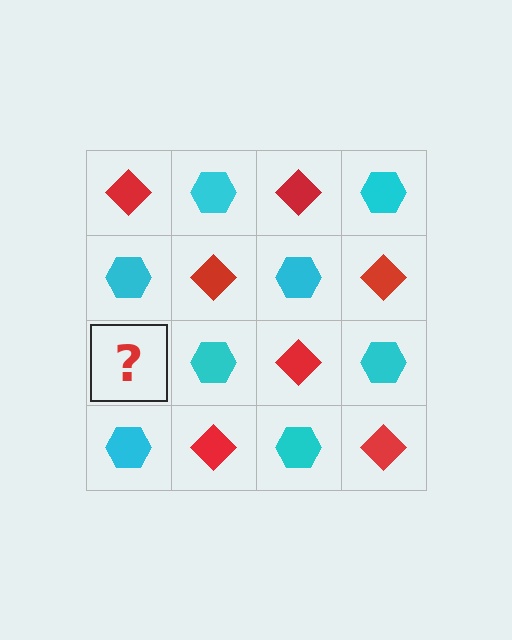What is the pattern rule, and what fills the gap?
The rule is that it alternates red diamond and cyan hexagon in a checkerboard pattern. The gap should be filled with a red diamond.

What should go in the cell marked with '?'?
The missing cell should contain a red diamond.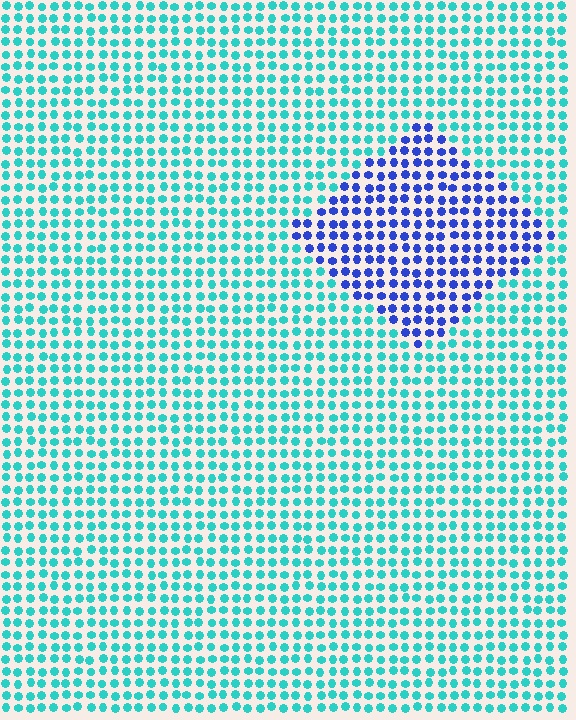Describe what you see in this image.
The image is filled with small cyan elements in a uniform arrangement. A diamond-shaped region is visible where the elements are tinted to a slightly different hue, forming a subtle color boundary.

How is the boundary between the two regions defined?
The boundary is defined purely by a slight shift in hue (about 55 degrees). Spacing, size, and orientation are identical on both sides.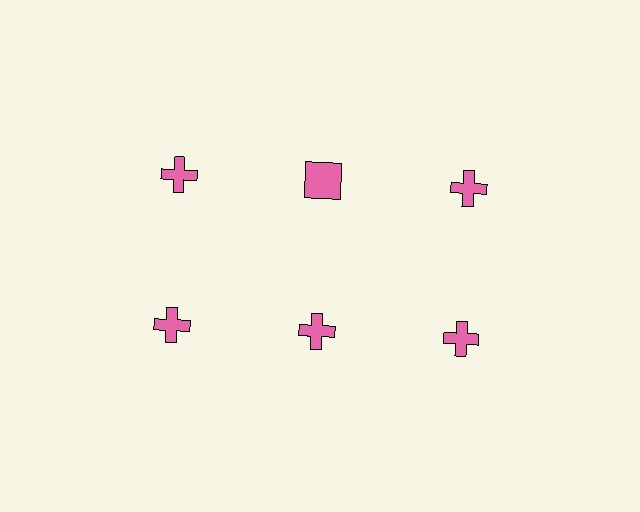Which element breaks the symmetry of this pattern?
The pink square in the top row, second from left column breaks the symmetry. All other shapes are pink crosses.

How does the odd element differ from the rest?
It has a different shape: square instead of cross.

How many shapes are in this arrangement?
There are 6 shapes arranged in a grid pattern.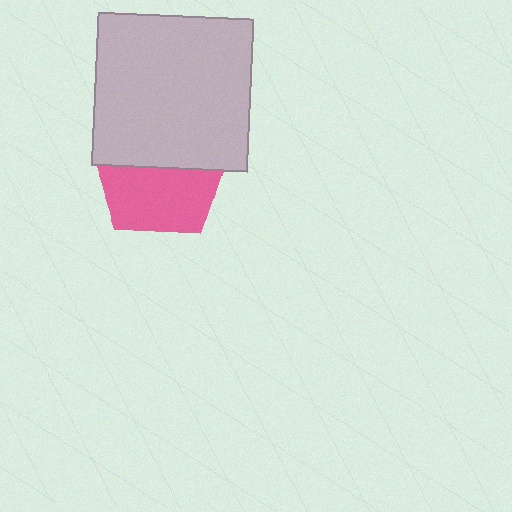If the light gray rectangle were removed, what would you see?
You would see the complete pink pentagon.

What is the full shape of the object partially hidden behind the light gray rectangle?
The partially hidden object is a pink pentagon.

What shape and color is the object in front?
The object in front is a light gray rectangle.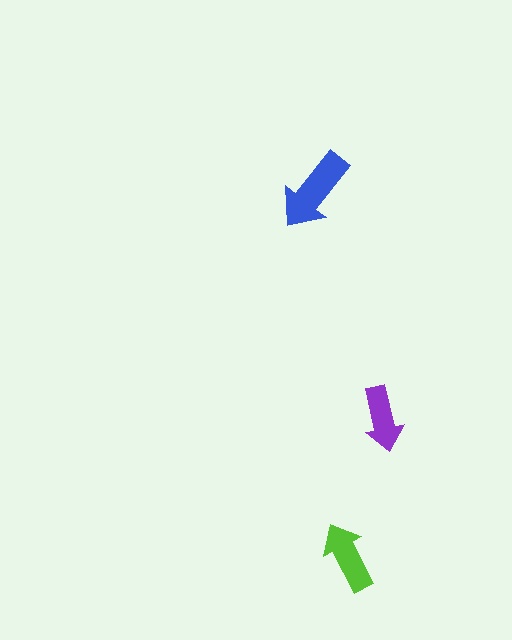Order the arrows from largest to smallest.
the blue one, the lime one, the purple one.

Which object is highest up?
The blue arrow is topmost.